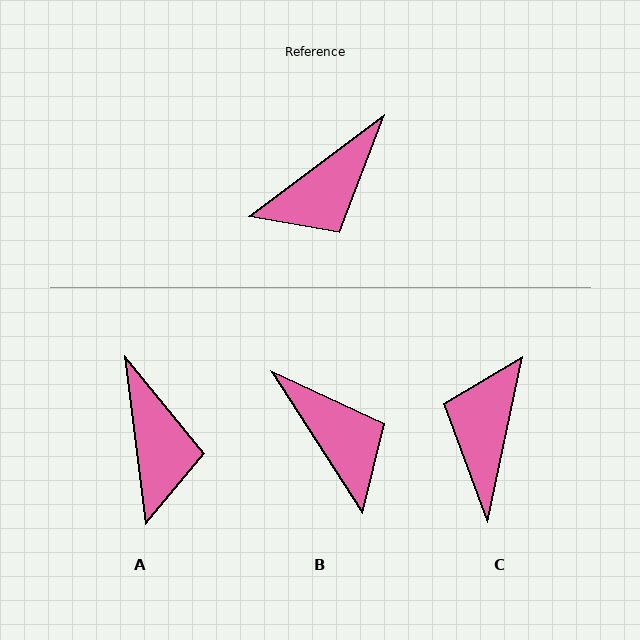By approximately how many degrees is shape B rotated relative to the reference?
Approximately 86 degrees counter-clockwise.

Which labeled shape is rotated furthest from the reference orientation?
C, about 139 degrees away.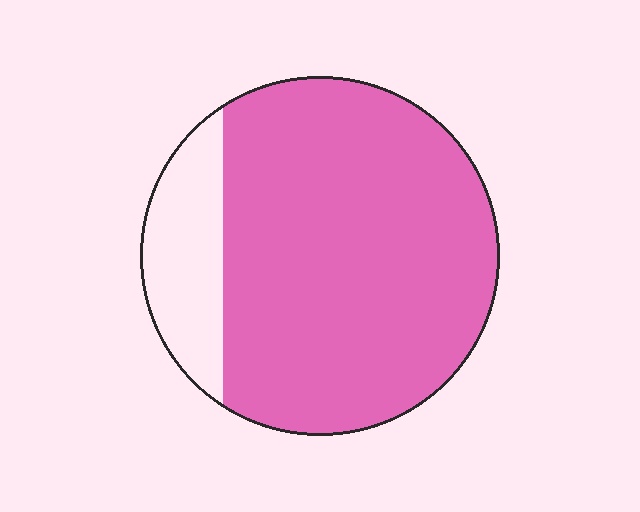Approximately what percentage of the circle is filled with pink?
Approximately 85%.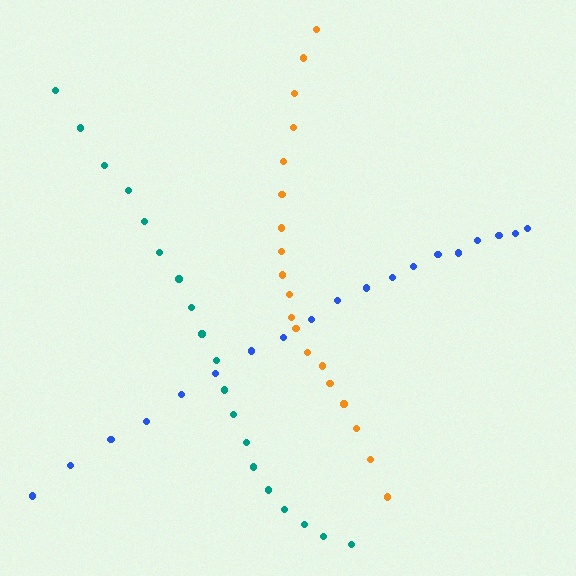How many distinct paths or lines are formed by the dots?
There are 3 distinct paths.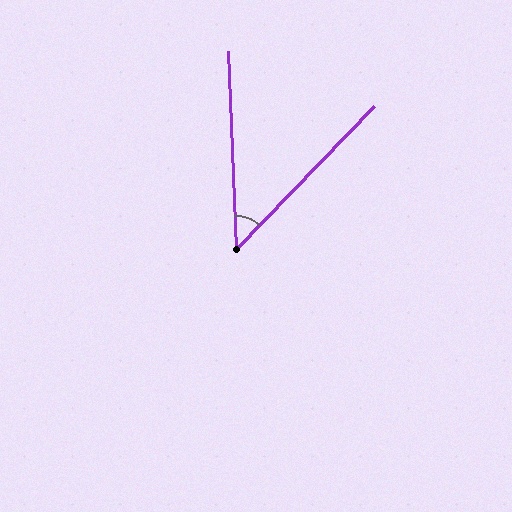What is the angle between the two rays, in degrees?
Approximately 46 degrees.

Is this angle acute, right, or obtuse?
It is acute.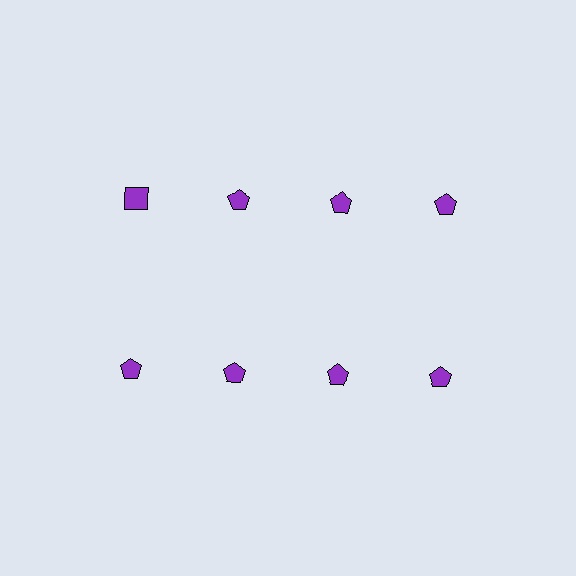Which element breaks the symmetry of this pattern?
The purple square in the top row, leftmost column breaks the symmetry. All other shapes are purple pentagons.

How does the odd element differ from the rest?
It has a different shape: square instead of pentagon.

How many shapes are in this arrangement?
There are 8 shapes arranged in a grid pattern.